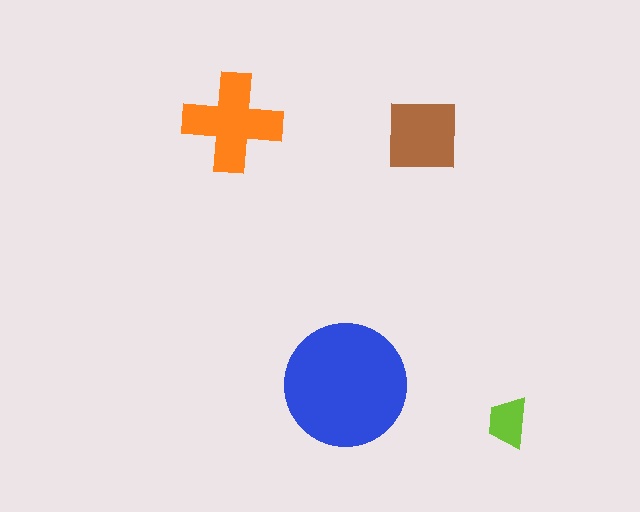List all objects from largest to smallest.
The blue circle, the orange cross, the brown square, the lime trapezoid.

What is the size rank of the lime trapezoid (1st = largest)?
4th.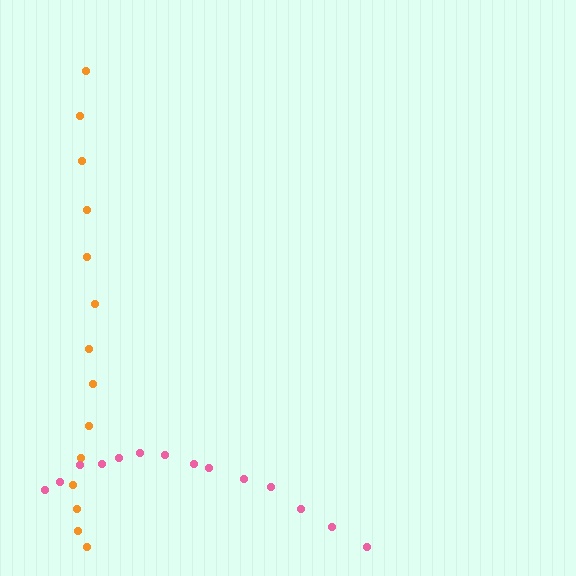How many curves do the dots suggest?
There are 2 distinct paths.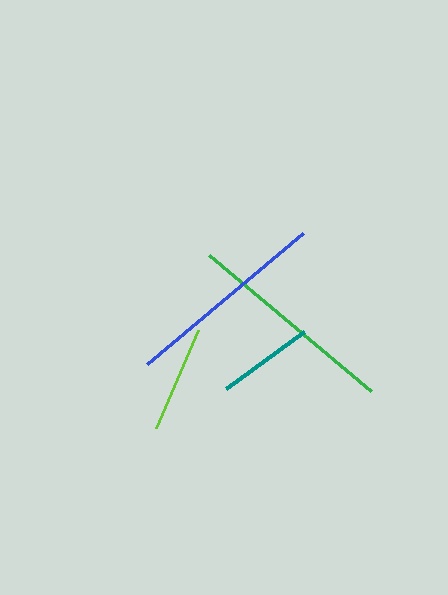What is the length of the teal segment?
The teal segment is approximately 96 pixels long.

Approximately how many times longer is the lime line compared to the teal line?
The lime line is approximately 1.1 times the length of the teal line.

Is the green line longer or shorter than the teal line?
The green line is longer than the teal line.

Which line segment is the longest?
The green line is the longest at approximately 212 pixels.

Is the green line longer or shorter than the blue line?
The green line is longer than the blue line.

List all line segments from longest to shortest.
From longest to shortest: green, blue, lime, teal.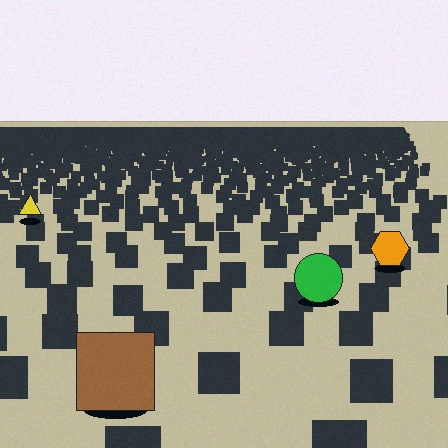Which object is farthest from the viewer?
The yellow triangle is farthest from the viewer. It appears smaller and the ground texture around it is denser.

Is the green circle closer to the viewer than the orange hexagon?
Yes. The green circle is closer — you can tell from the texture gradient: the ground texture is coarser near it.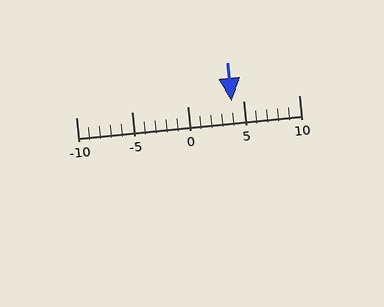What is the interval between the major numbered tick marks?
The major tick marks are spaced 5 units apart.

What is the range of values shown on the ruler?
The ruler shows values from -10 to 10.